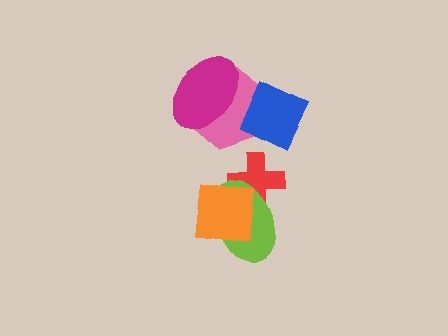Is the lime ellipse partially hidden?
Yes, it is partially covered by another shape.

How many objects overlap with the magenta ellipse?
1 object overlaps with the magenta ellipse.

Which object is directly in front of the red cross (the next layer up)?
The lime ellipse is directly in front of the red cross.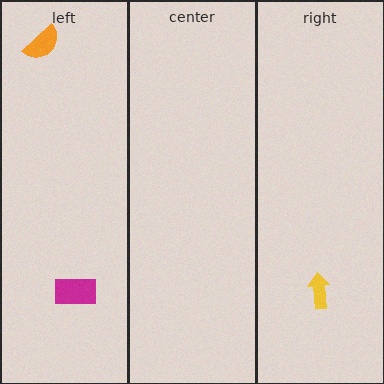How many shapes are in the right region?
1.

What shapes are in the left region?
The magenta rectangle, the orange semicircle.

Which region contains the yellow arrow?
The right region.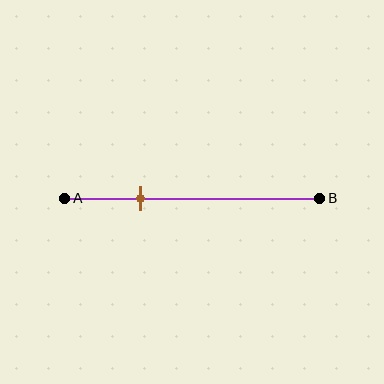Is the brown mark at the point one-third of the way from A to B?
No, the mark is at about 30% from A, not at the 33% one-third point.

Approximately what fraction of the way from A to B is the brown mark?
The brown mark is approximately 30% of the way from A to B.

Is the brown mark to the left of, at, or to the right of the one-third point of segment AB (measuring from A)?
The brown mark is to the left of the one-third point of segment AB.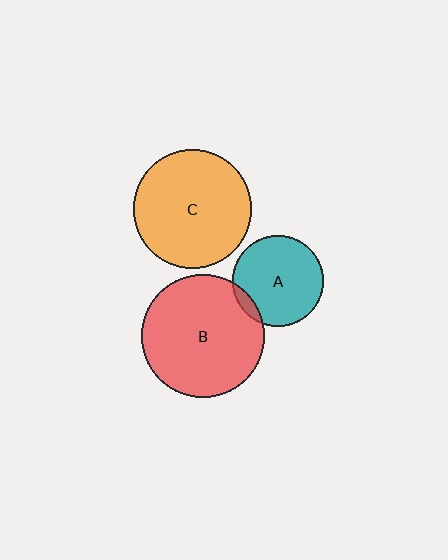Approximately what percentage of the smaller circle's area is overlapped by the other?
Approximately 10%.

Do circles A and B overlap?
Yes.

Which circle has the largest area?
Circle B (red).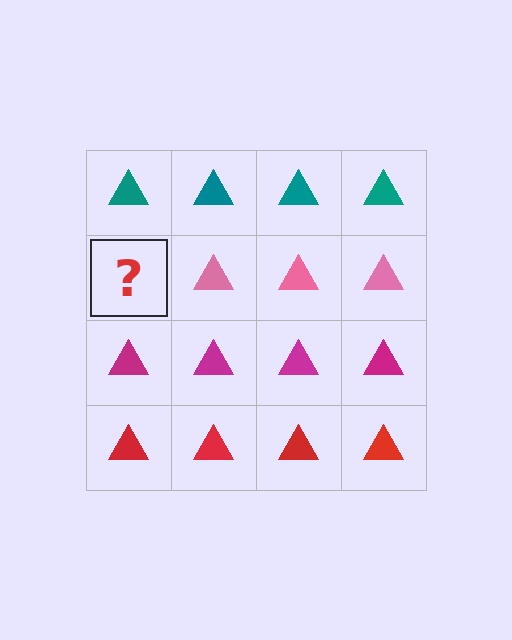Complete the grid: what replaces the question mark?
The question mark should be replaced with a pink triangle.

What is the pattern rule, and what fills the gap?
The rule is that each row has a consistent color. The gap should be filled with a pink triangle.